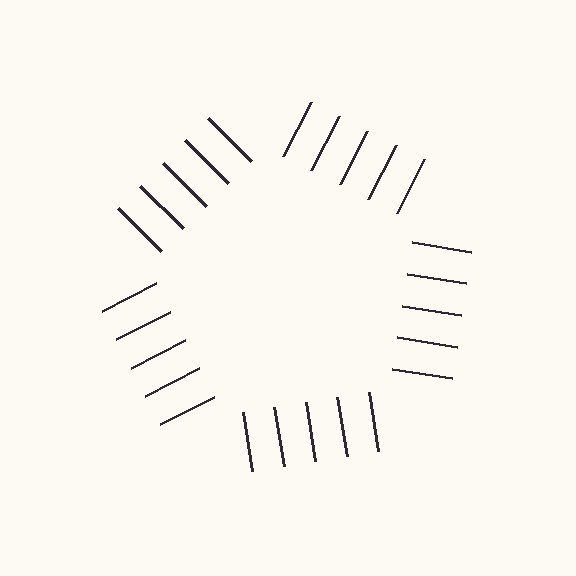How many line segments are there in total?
25 — 5 along each of the 5 edges.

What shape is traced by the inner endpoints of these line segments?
An illusory pentagon — the line segments terminate on its edges but no continuous stroke is drawn.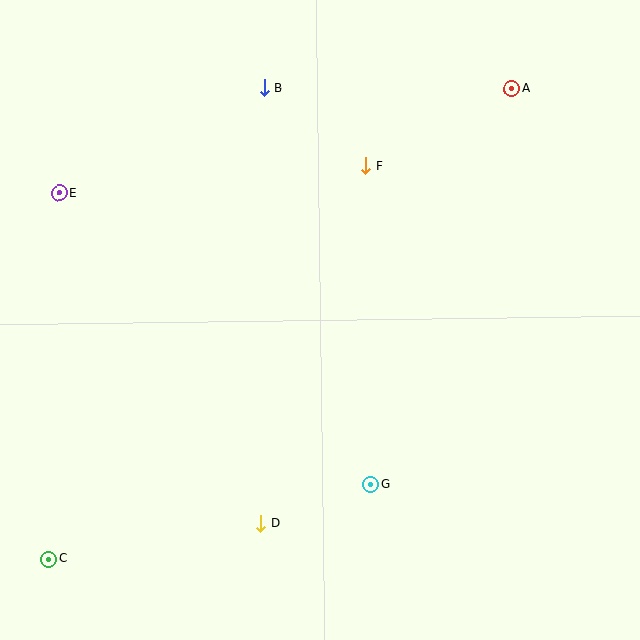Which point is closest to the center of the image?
Point F at (366, 166) is closest to the center.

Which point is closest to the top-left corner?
Point E is closest to the top-left corner.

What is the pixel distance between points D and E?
The distance between D and E is 386 pixels.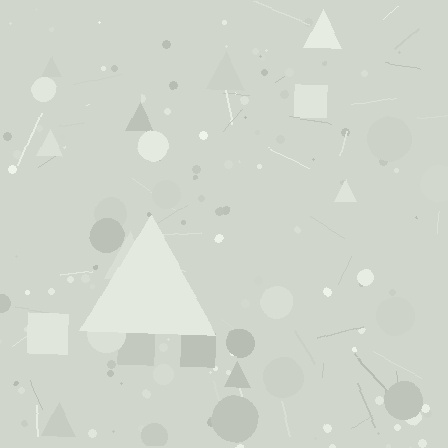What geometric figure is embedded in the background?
A triangle is embedded in the background.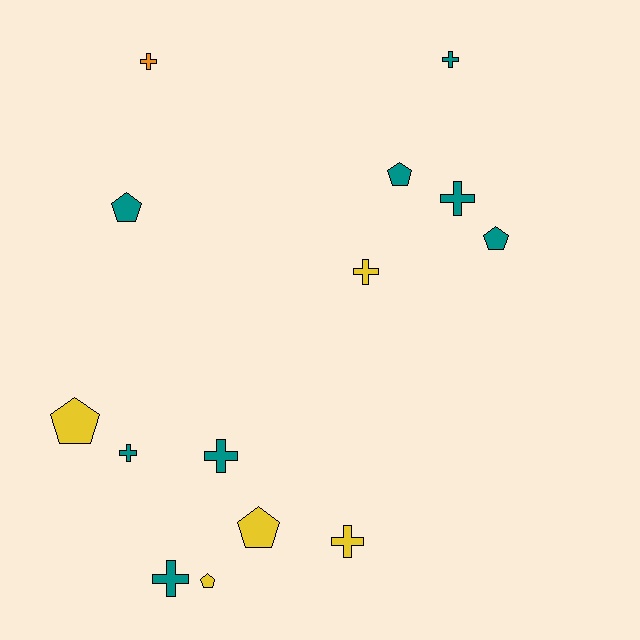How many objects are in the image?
There are 14 objects.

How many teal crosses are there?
There are 5 teal crosses.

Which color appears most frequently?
Teal, with 8 objects.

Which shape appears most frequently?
Cross, with 8 objects.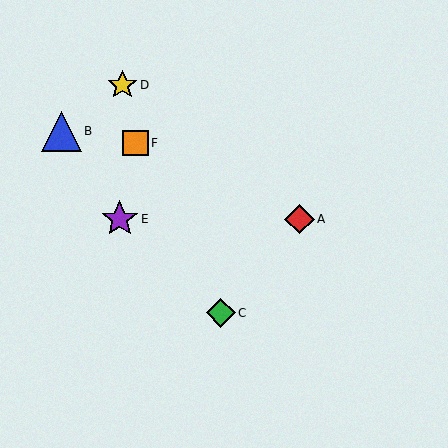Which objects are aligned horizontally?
Objects A, E are aligned horizontally.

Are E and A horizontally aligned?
Yes, both are at y≈219.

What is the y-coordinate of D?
Object D is at y≈85.